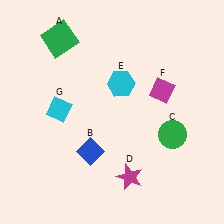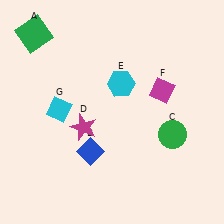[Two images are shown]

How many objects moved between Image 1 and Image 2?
2 objects moved between the two images.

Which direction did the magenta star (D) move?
The magenta star (D) moved up.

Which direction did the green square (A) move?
The green square (A) moved left.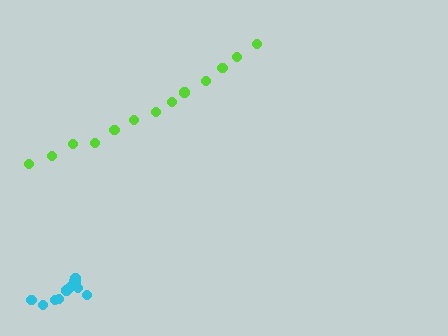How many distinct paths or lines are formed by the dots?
There are 2 distinct paths.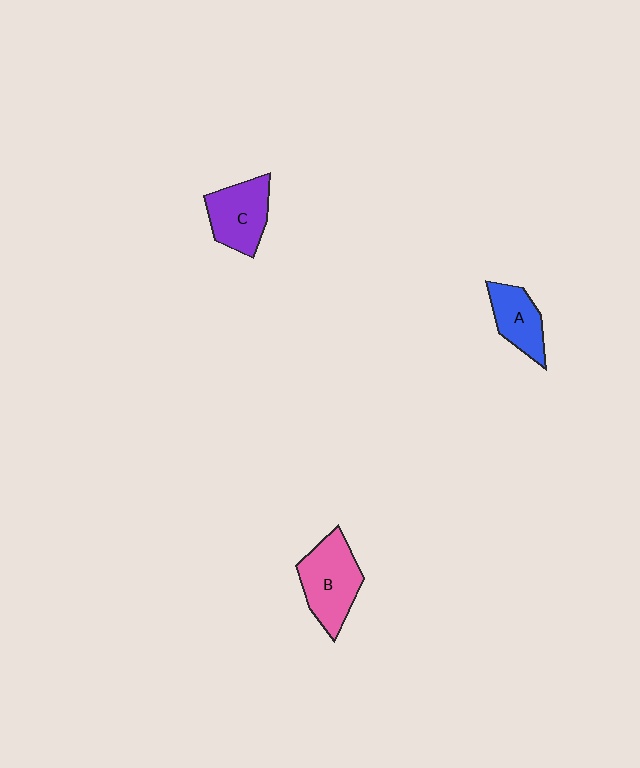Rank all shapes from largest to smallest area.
From largest to smallest: B (pink), C (purple), A (blue).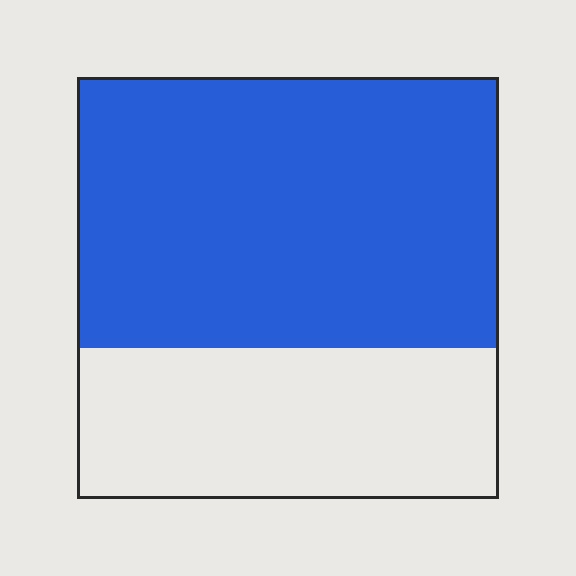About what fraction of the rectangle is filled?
About five eighths (5/8).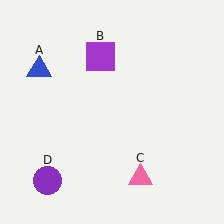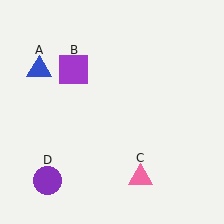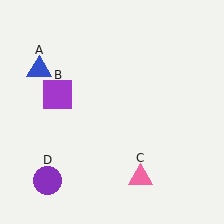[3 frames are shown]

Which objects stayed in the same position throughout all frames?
Blue triangle (object A) and pink triangle (object C) and purple circle (object D) remained stationary.